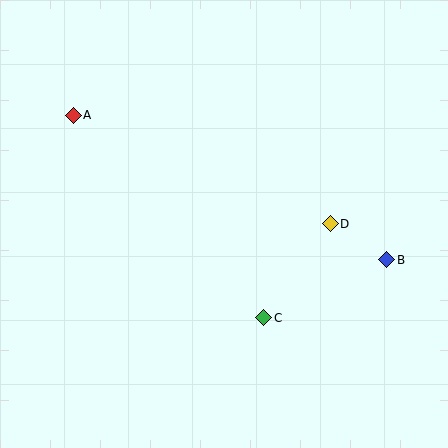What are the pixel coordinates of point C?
Point C is at (264, 318).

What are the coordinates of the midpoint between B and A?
The midpoint between B and A is at (230, 187).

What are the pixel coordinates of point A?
Point A is at (73, 115).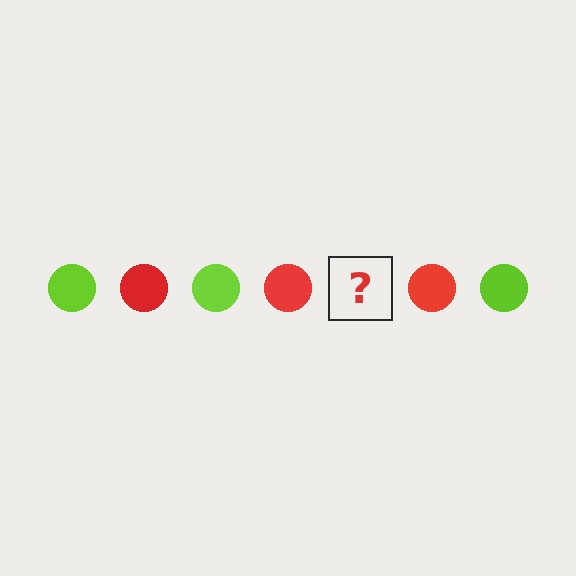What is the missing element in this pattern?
The missing element is a lime circle.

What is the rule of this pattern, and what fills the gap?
The rule is that the pattern cycles through lime, red circles. The gap should be filled with a lime circle.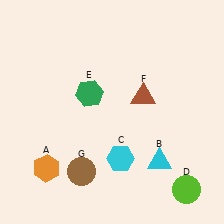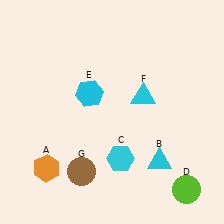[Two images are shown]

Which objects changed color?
E changed from green to cyan. F changed from brown to cyan.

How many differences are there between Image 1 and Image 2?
There are 2 differences between the two images.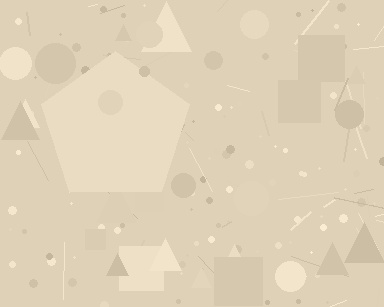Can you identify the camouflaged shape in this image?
The camouflaged shape is a pentagon.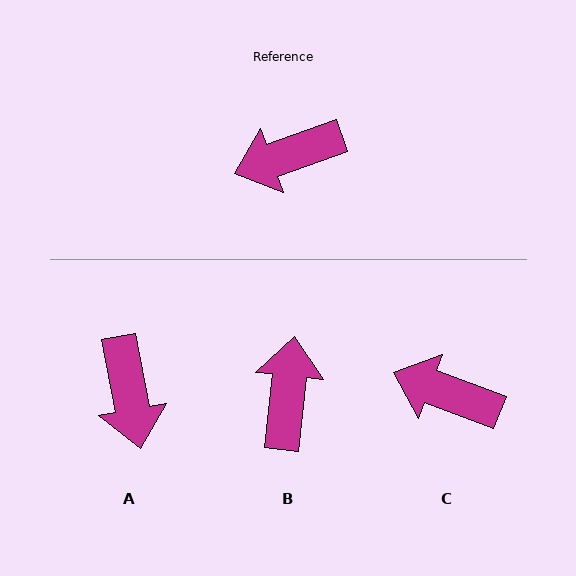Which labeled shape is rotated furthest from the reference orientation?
B, about 115 degrees away.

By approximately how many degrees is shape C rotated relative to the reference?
Approximately 40 degrees clockwise.